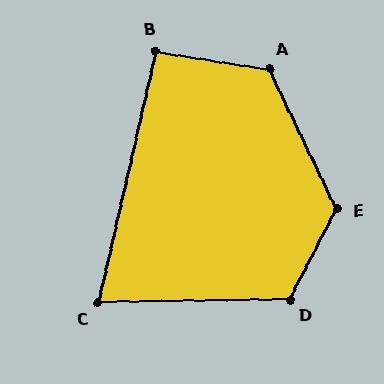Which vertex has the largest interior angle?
E, at approximately 127 degrees.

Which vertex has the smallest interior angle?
C, at approximately 76 degrees.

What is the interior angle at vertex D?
Approximately 118 degrees (obtuse).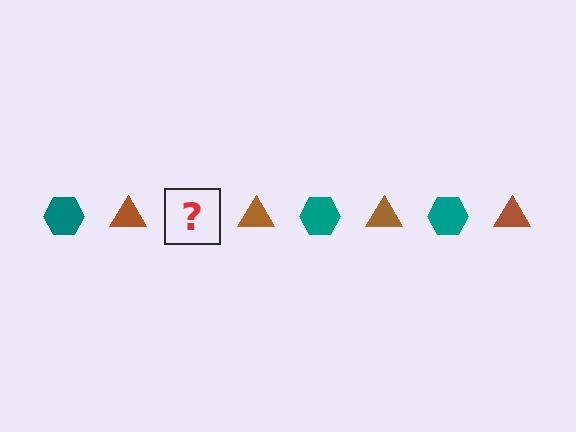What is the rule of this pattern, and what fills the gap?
The rule is that the pattern alternates between teal hexagon and brown triangle. The gap should be filled with a teal hexagon.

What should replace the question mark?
The question mark should be replaced with a teal hexagon.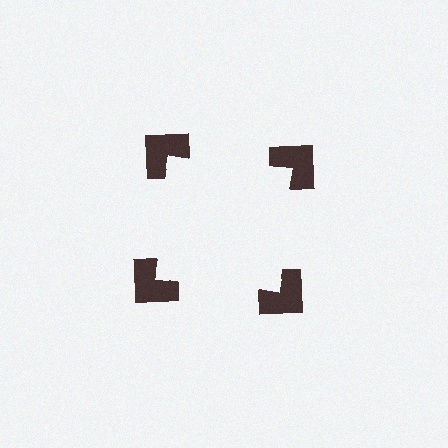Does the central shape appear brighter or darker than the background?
It typically appears slightly brighter than the background, even though no actual brightness change is drawn.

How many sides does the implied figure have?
4 sides.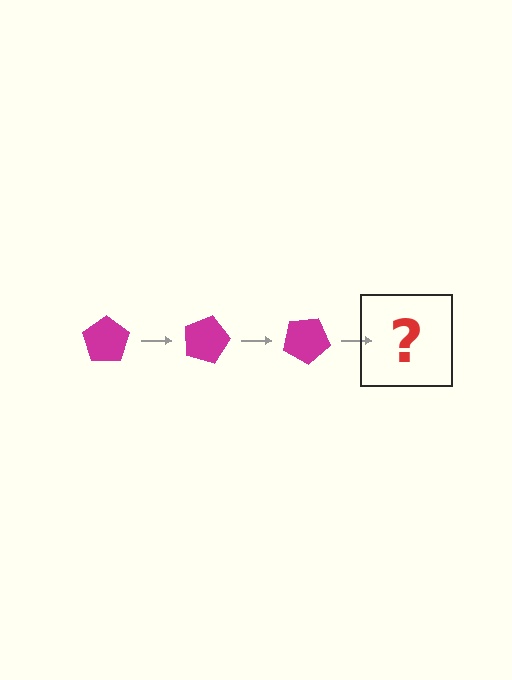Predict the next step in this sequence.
The next step is a magenta pentagon rotated 45 degrees.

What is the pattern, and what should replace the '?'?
The pattern is that the pentagon rotates 15 degrees each step. The '?' should be a magenta pentagon rotated 45 degrees.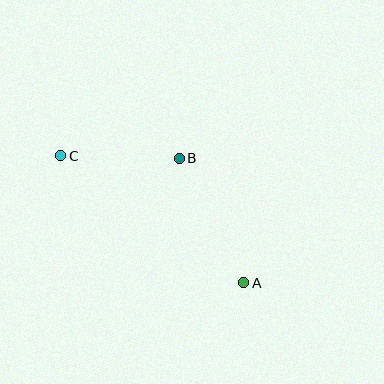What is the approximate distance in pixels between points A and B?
The distance between A and B is approximately 140 pixels.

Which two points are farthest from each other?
Points A and C are farthest from each other.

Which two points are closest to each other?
Points B and C are closest to each other.